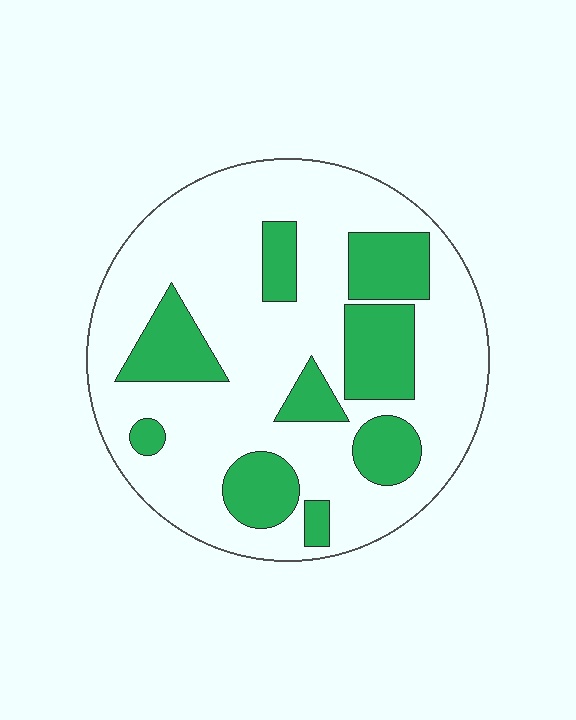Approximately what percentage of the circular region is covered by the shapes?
Approximately 25%.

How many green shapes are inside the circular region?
9.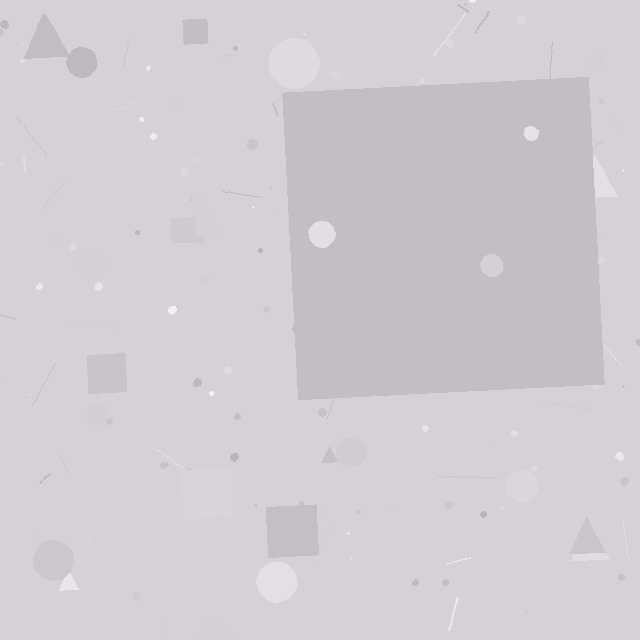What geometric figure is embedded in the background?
A square is embedded in the background.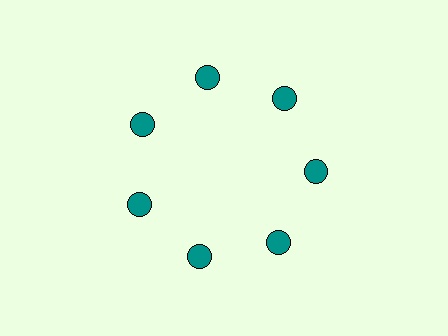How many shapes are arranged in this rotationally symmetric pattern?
There are 7 shapes, arranged in 7 groups of 1.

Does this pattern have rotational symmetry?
Yes, this pattern has 7-fold rotational symmetry. It looks the same after rotating 51 degrees around the center.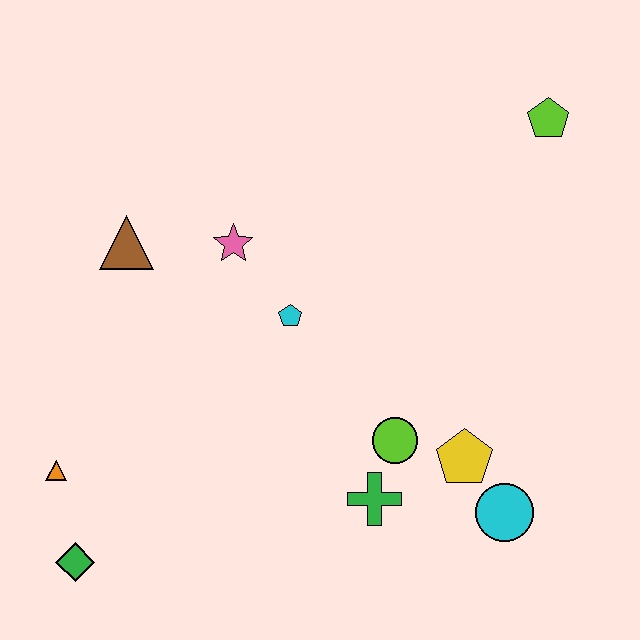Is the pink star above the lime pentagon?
No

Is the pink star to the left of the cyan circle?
Yes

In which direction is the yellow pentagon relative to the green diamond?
The yellow pentagon is to the right of the green diamond.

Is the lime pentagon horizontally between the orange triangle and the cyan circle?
No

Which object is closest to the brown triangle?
The pink star is closest to the brown triangle.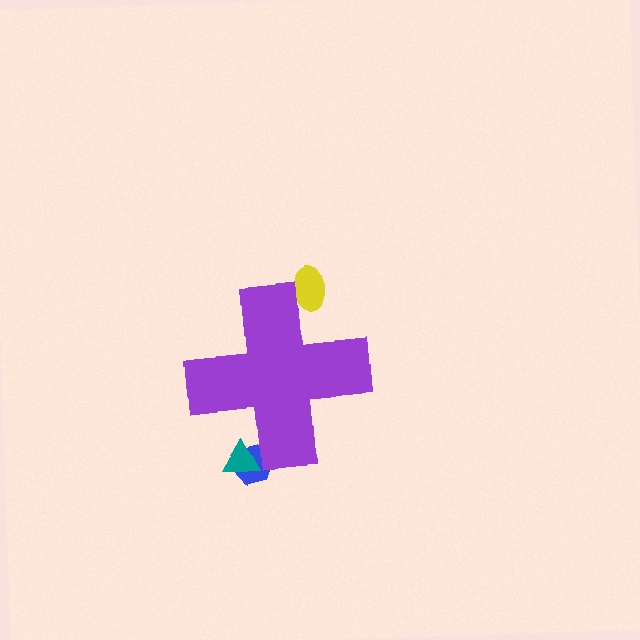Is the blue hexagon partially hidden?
Yes, the blue hexagon is partially hidden behind the purple cross.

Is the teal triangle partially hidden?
Yes, the teal triangle is partially hidden behind the purple cross.